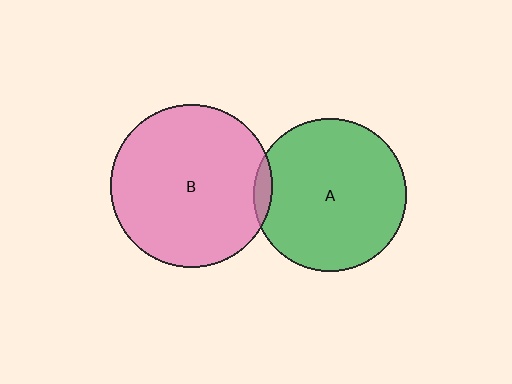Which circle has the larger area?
Circle B (pink).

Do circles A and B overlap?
Yes.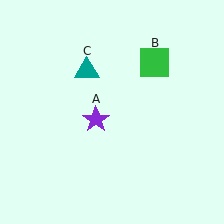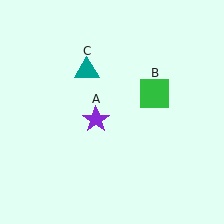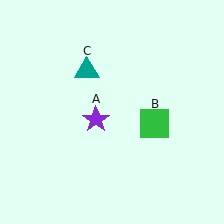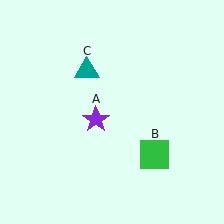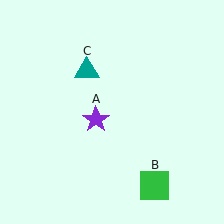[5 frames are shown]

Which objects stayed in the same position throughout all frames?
Purple star (object A) and teal triangle (object C) remained stationary.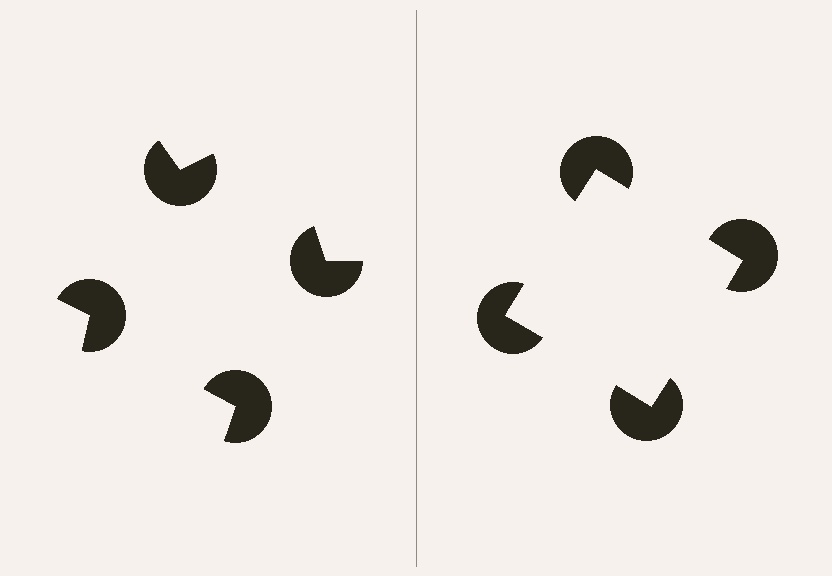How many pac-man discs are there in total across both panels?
8 — 4 on each side.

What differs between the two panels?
The pac-man discs are positioned identically on both sides; only the wedge orientations differ. On the right they align to a square; on the left they are misaligned.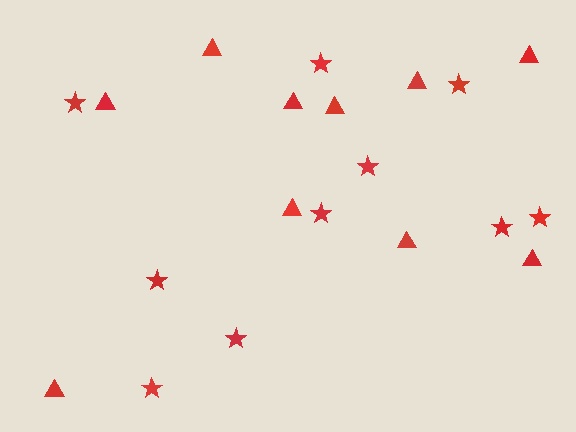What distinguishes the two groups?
There are 2 groups: one group of stars (10) and one group of triangles (10).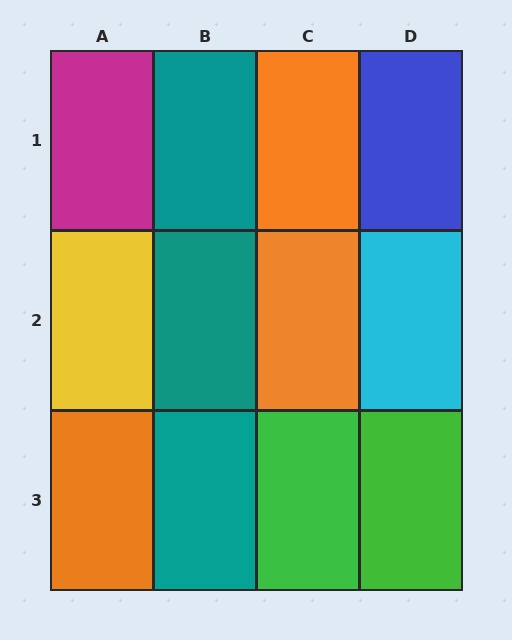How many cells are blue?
1 cell is blue.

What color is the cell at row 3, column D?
Green.